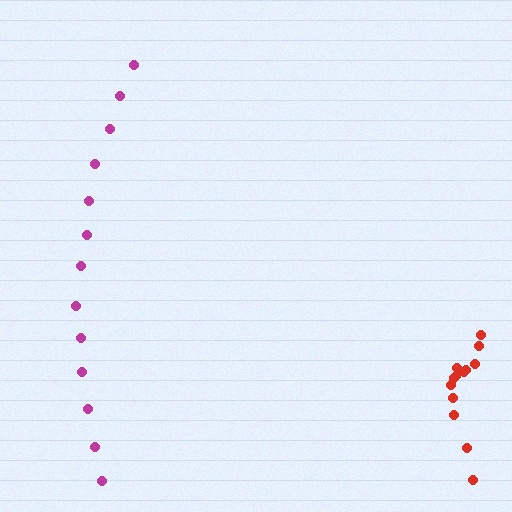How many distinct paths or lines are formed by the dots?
There are 2 distinct paths.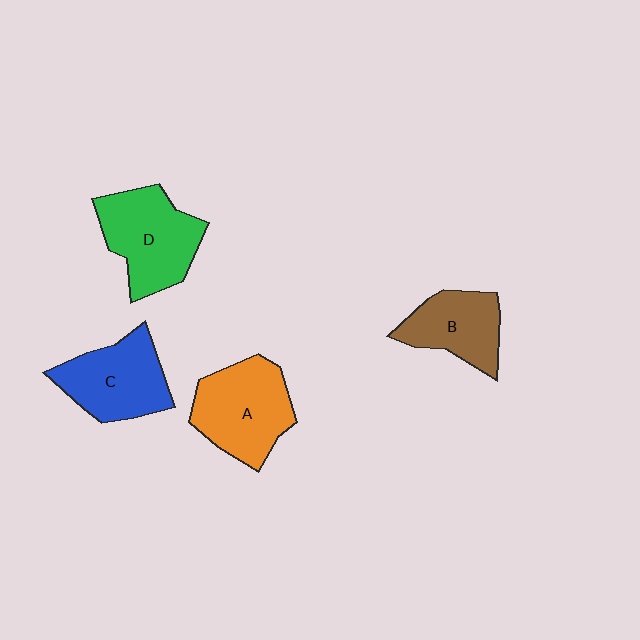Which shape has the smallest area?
Shape B (brown).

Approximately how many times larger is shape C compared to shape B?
Approximately 1.2 times.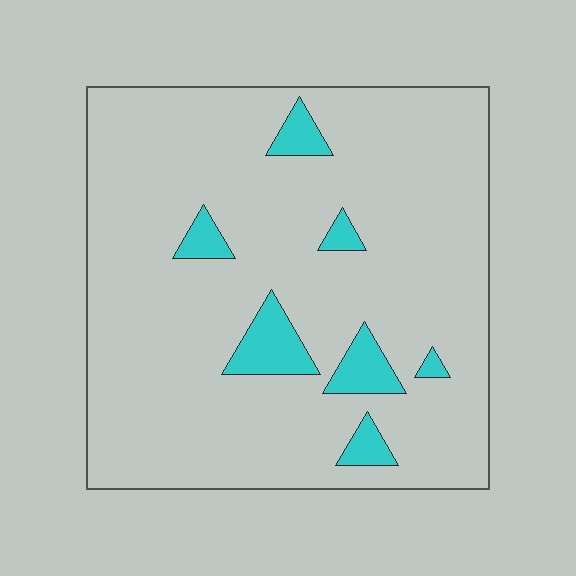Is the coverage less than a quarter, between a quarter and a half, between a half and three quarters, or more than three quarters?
Less than a quarter.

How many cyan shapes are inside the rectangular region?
7.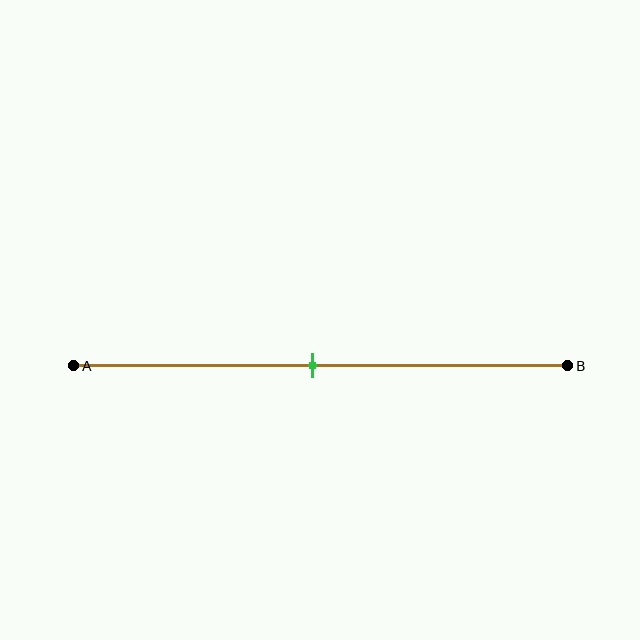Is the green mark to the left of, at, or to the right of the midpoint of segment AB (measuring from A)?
The green mark is approximately at the midpoint of segment AB.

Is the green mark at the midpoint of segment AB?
Yes, the mark is approximately at the midpoint.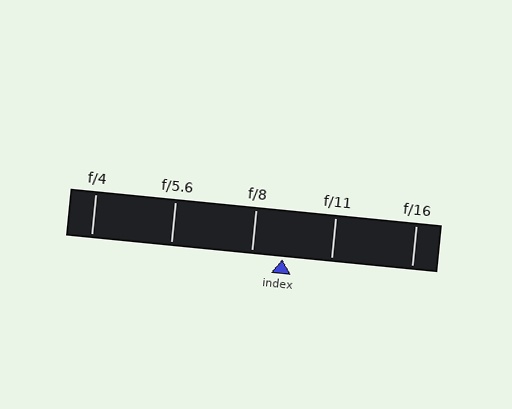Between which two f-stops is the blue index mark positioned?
The index mark is between f/8 and f/11.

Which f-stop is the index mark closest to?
The index mark is closest to f/8.